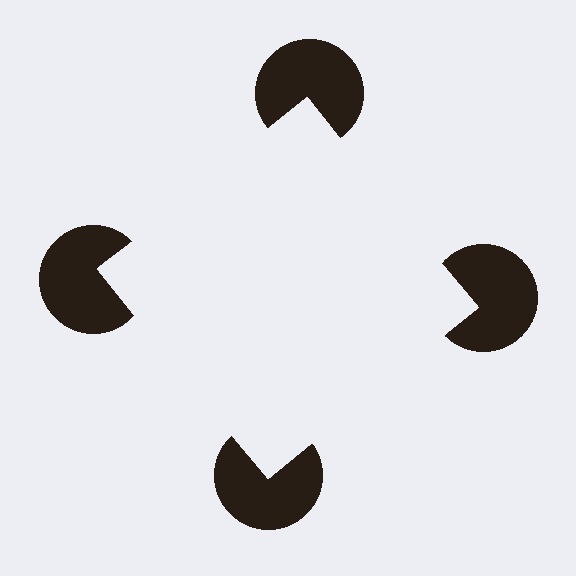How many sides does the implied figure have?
4 sides.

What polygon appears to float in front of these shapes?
An illusory square — its edges are inferred from the aligned wedge cuts in the pac-man discs, not physically drawn.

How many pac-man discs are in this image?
There are 4 — one at each vertex of the illusory square.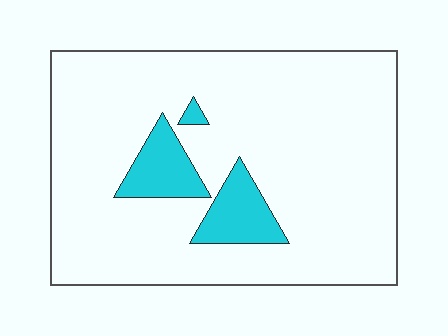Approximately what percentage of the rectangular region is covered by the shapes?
Approximately 10%.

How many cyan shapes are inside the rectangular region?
3.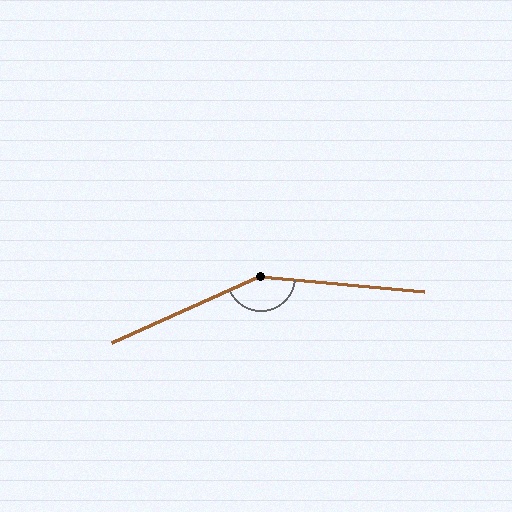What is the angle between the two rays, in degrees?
Approximately 151 degrees.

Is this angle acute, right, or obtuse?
It is obtuse.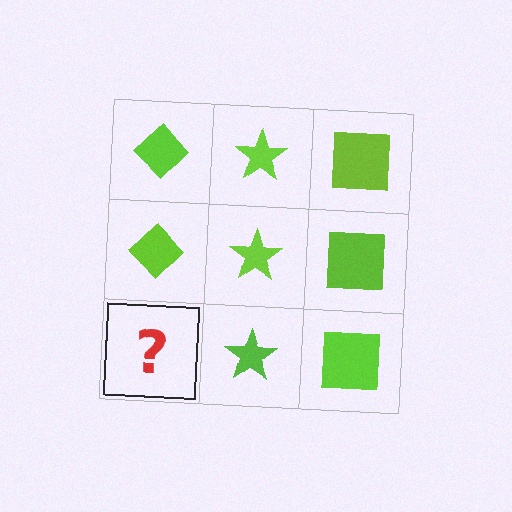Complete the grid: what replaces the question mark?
The question mark should be replaced with a lime diamond.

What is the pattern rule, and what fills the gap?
The rule is that each column has a consistent shape. The gap should be filled with a lime diamond.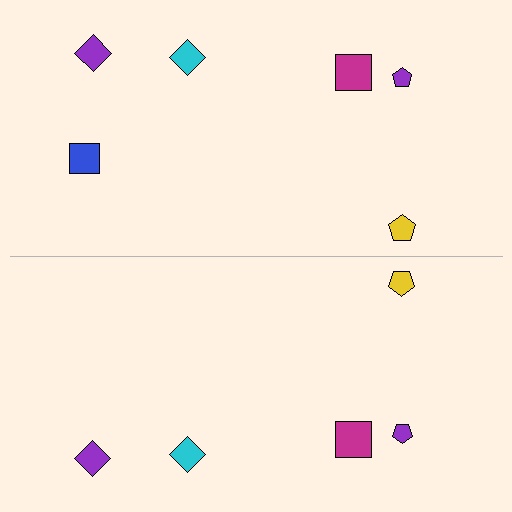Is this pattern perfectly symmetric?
No, the pattern is not perfectly symmetric. A blue square is missing from the bottom side.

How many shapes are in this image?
There are 11 shapes in this image.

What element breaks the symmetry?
A blue square is missing from the bottom side.